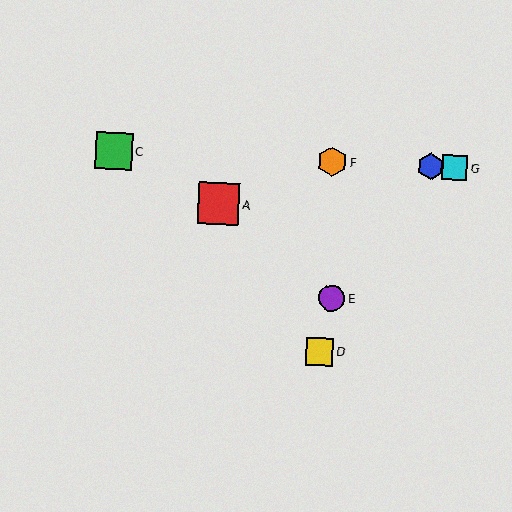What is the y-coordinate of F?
Object F is at y≈162.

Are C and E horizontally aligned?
No, C is at y≈151 and E is at y≈298.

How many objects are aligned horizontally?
4 objects (B, C, F, G) are aligned horizontally.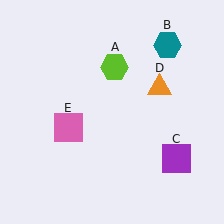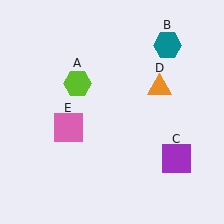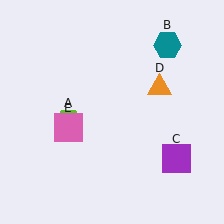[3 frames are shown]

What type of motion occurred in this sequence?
The lime hexagon (object A) rotated counterclockwise around the center of the scene.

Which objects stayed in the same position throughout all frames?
Teal hexagon (object B) and purple square (object C) and orange triangle (object D) and pink square (object E) remained stationary.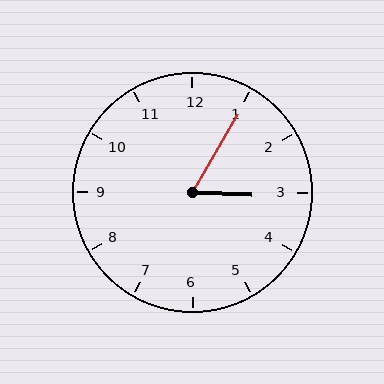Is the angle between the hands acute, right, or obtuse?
It is acute.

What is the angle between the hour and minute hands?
Approximately 62 degrees.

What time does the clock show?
3:05.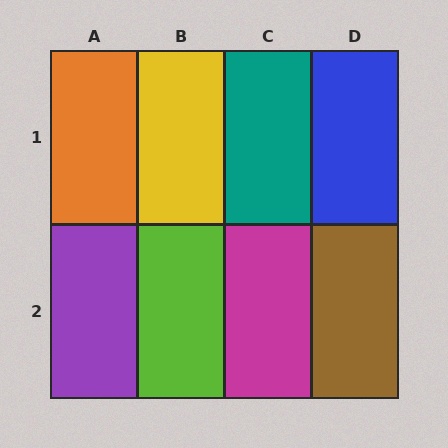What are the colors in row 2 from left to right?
Purple, lime, magenta, brown.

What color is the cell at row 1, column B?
Yellow.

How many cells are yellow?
1 cell is yellow.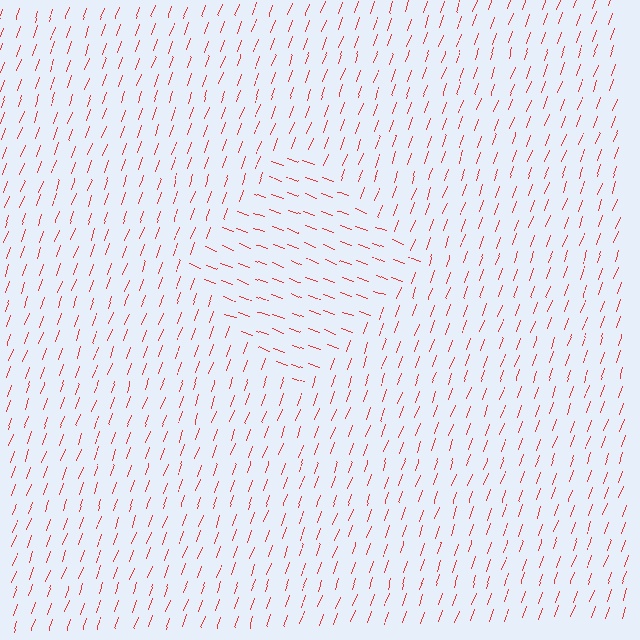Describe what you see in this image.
The image is filled with small red line segments. A diamond region in the image has lines oriented differently from the surrounding lines, creating a visible texture boundary.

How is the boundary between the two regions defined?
The boundary is defined purely by a change in line orientation (approximately 90 degrees difference). All lines are the same color and thickness.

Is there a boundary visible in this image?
Yes, there is a texture boundary formed by a change in line orientation.